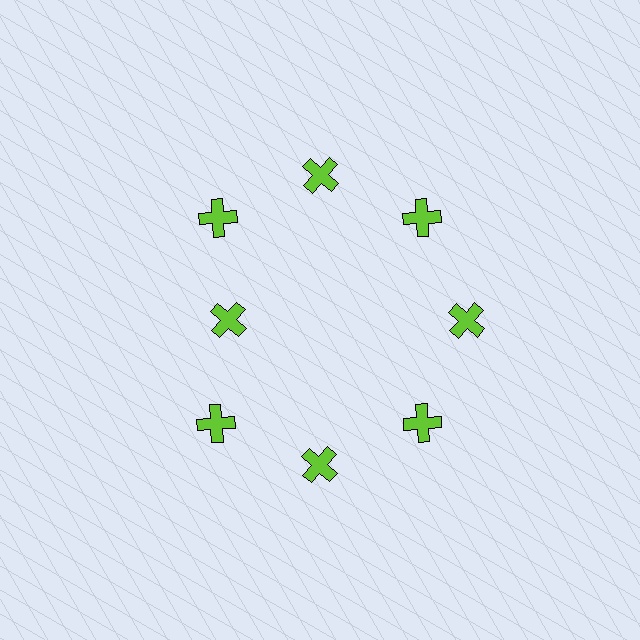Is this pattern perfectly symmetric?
No. The 8 lime crosses are arranged in a ring, but one element near the 9 o'clock position is pulled inward toward the center, breaking the 8-fold rotational symmetry.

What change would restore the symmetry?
The symmetry would be restored by moving it outward, back onto the ring so that all 8 crosses sit at equal angles and equal distance from the center.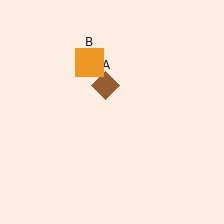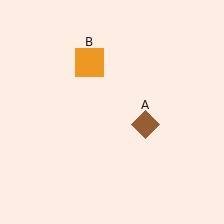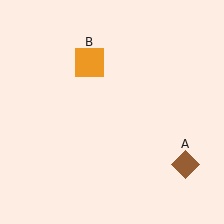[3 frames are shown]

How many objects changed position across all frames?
1 object changed position: brown diamond (object A).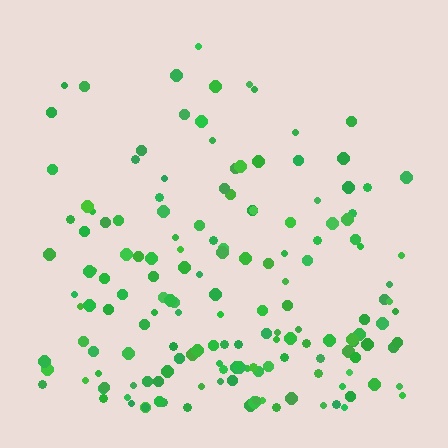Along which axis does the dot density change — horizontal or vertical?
Vertical.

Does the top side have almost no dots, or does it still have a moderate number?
Still a moderate number, just noticeably fewer than the bottom.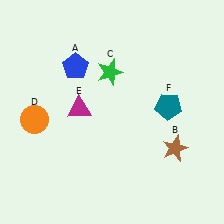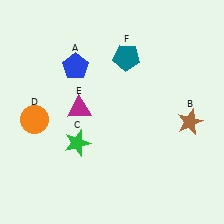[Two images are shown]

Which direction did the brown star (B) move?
The brown star (B) moved up.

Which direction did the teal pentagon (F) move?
The teal pentagon (F) moved up.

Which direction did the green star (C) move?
The green star (C) moved down.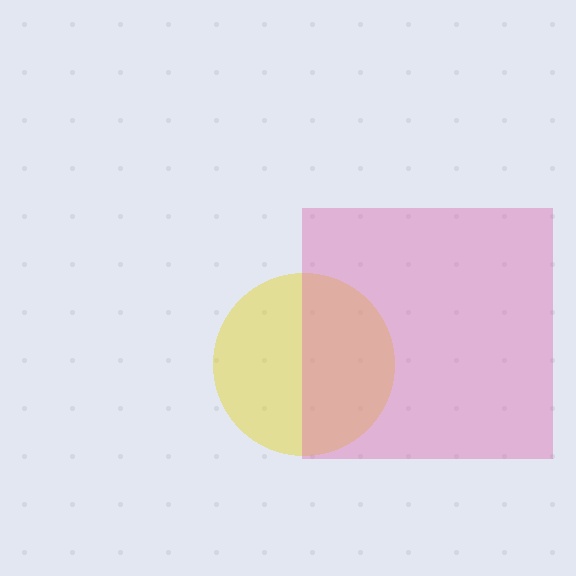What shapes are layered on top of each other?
The layered shapes are: a yellow circle, a pink square.